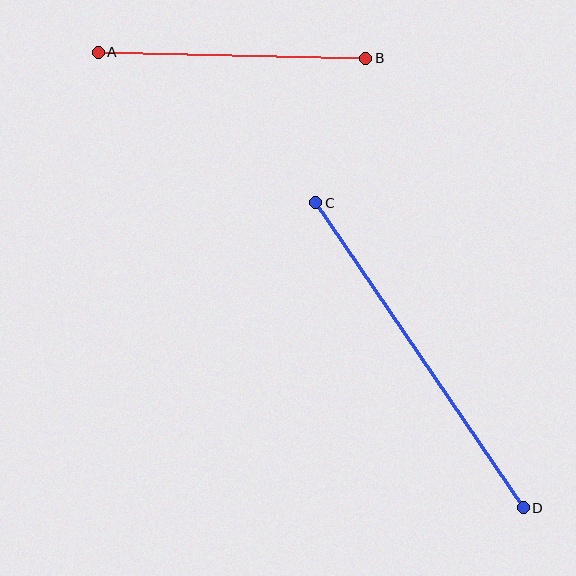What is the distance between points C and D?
The distance is approximately 369 pixels.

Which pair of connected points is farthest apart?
Points C and D are farthest apart.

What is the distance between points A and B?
The distance is approximately 268 pixels.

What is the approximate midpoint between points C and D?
The midpoint is at approximately (420, 355) pixels.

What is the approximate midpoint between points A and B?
The midpoint is at approximately (232, 55) pixels.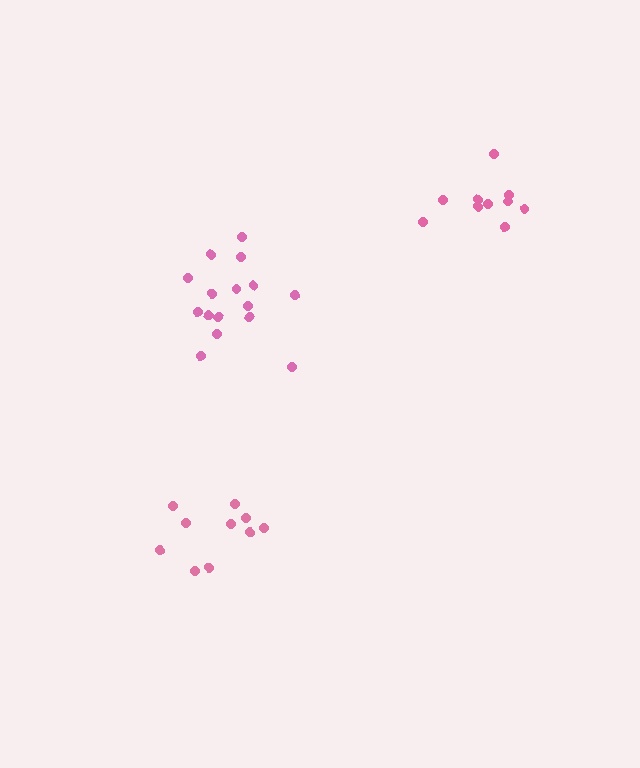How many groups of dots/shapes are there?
There are 3 groups.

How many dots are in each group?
Group 1: 16 dots, Group 2: 10 dots, Group 3: 10 dots (36 total).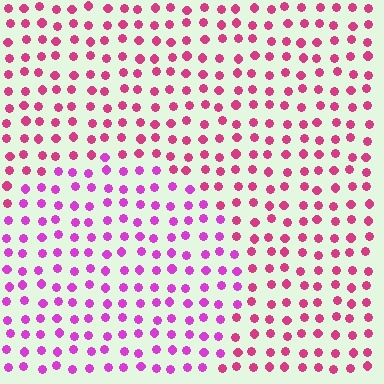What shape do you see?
I see a circle.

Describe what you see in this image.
The image is filled with small magenta elements in a uniform arrangement. A circle-shaped region is visible where the elements are tinted to a slightly different hue, forming a subtle color boundary.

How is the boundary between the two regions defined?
The boundary is defined purely by a slight shift in hue (about 30 degrees). Spacing, size, and orientation are identical on both sides.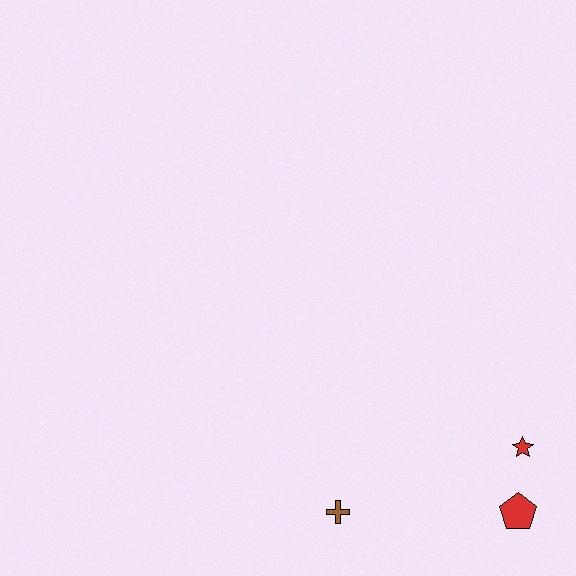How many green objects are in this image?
There are no green objects.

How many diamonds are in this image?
There are no diamonds.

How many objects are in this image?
There are 3 objects.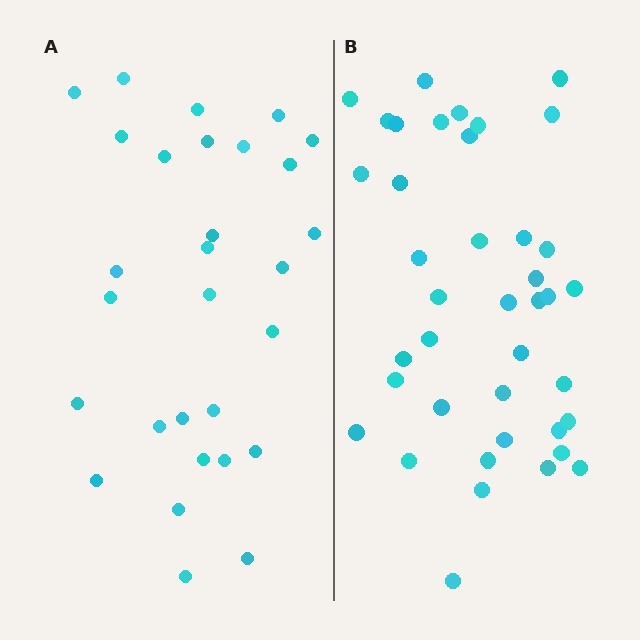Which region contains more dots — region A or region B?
Region B (the right region) has more dots.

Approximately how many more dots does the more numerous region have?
Region B has roughly 12 or so more dots than region A.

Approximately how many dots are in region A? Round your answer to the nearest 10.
About 30 dots. (The exact count is 29, which rounds to 30.)